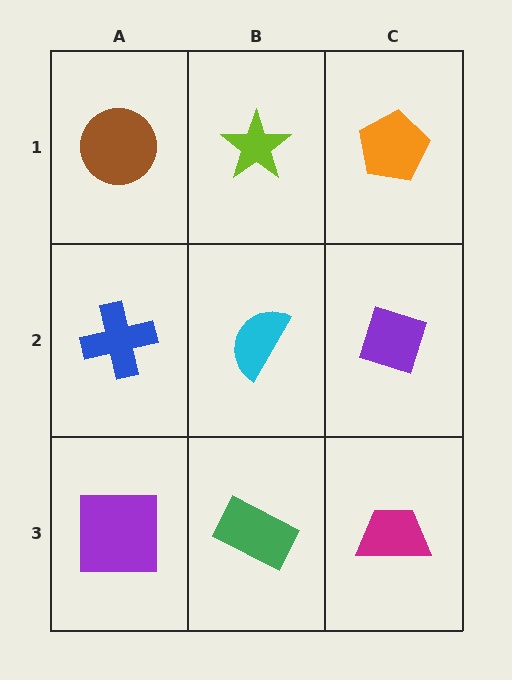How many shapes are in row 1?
3 shapes.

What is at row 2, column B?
A cyan semicircle.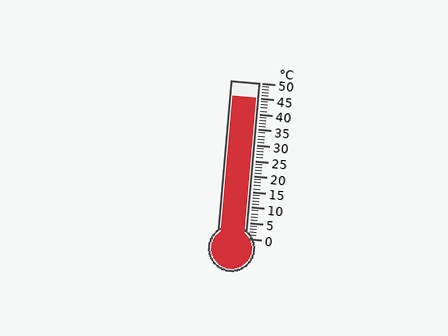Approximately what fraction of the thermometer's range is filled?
The thermometer is filled to approximately 90% of its range.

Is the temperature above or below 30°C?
The temperature is above 30°C.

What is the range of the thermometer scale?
The thermometer scale ranges from 0°C to 50°C.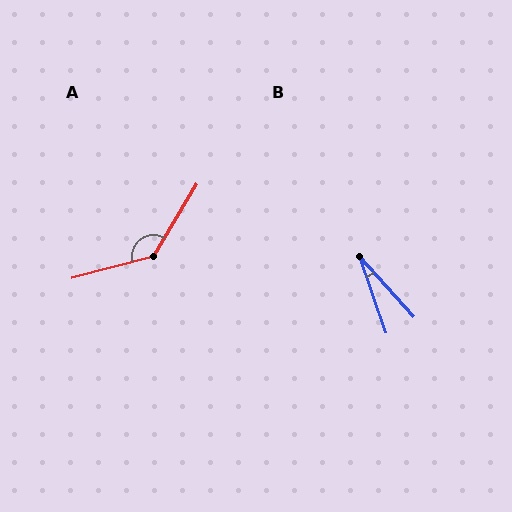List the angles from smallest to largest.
B (23°), A (136°).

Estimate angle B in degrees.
Approximately 23 degrees.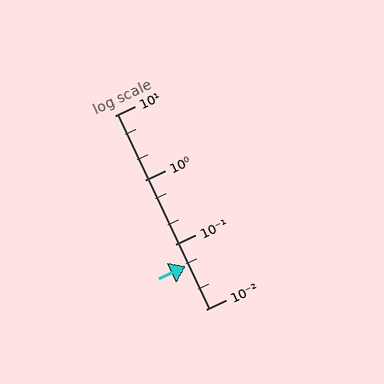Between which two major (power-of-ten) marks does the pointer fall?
The pointer is between 0.01 and 0.1.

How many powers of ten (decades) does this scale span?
The scale spans 3 decades, from 0.01 to 10.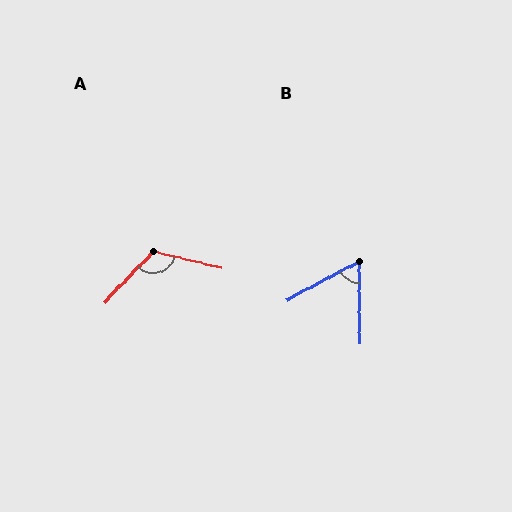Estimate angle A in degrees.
Approximately 120 degrees.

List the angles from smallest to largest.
B (62°), A (120°).